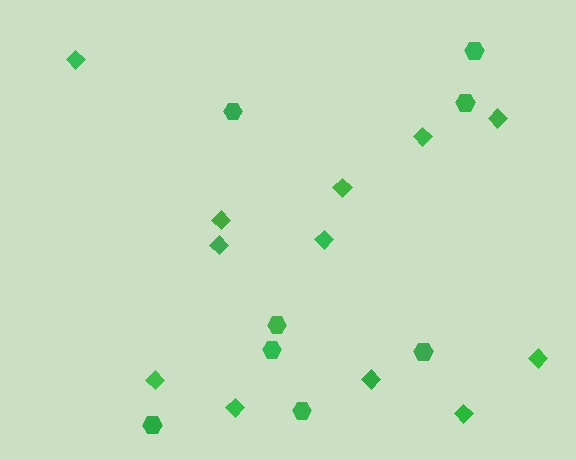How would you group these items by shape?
There are 2 groups: one group of hexagons (8) and one group of diamonds (12).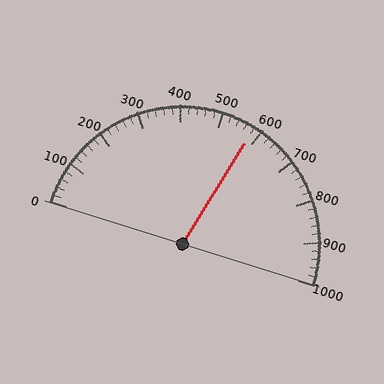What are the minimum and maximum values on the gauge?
The gauge ranges from 0 to 1000.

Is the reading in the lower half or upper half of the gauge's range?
The reading is in the upper half of the range (0 to 1000).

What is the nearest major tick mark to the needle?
The nearest major tick mark is 600.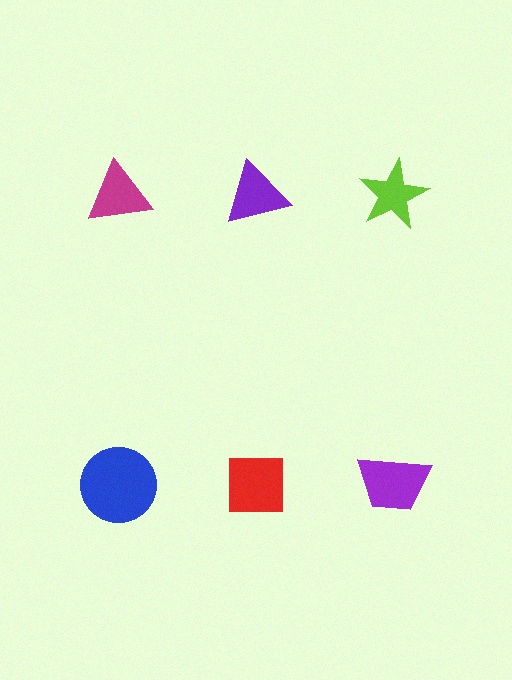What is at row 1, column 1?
A magenta triangle.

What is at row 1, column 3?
A lime star.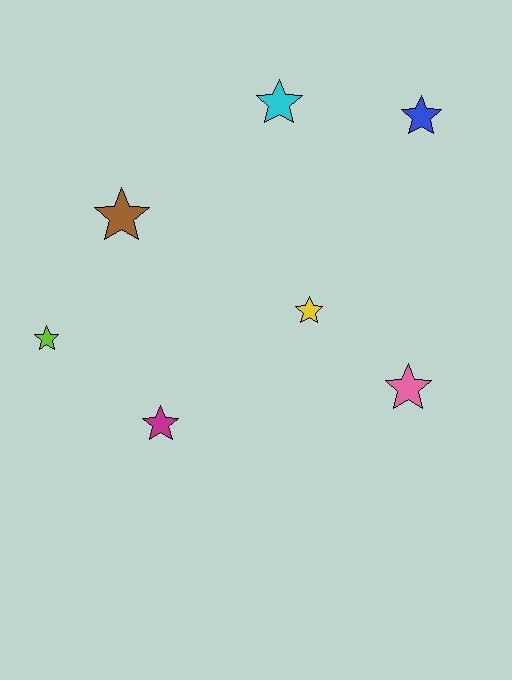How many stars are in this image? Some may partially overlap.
There are 7 stars.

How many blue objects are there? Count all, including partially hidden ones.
There is 1 blue object.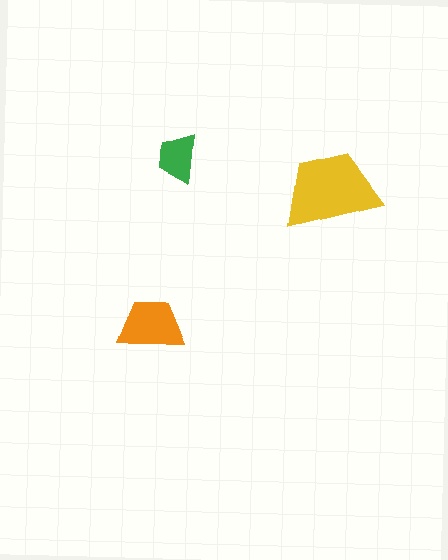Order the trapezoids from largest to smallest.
the yellow one, the orange one, the green one.